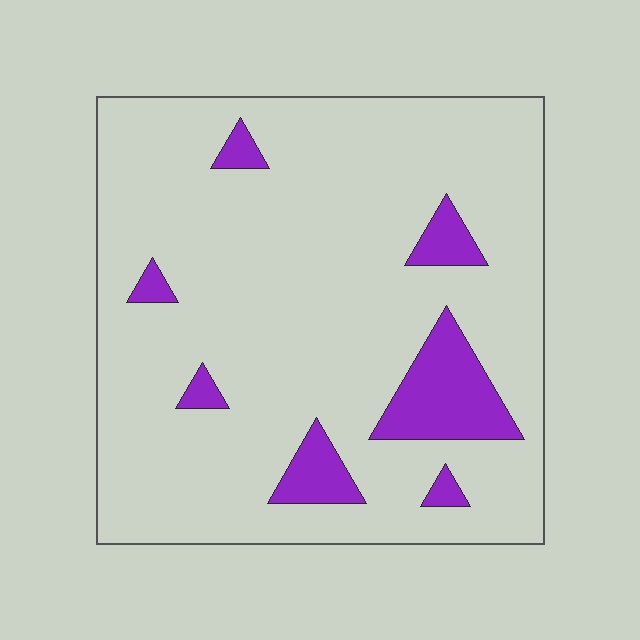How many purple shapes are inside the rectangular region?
7.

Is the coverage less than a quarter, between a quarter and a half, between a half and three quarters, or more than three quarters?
Less than a quarter.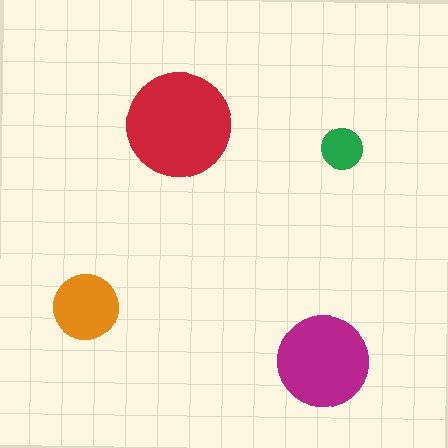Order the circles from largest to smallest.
the red one, the magenta one, the orange one, the green one.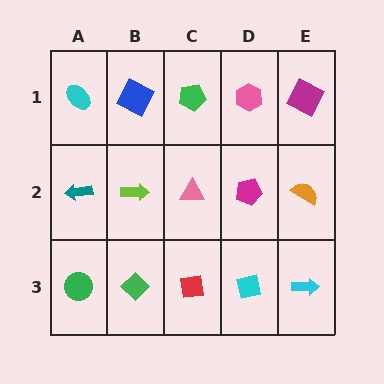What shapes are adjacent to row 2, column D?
A pink hexagon (row 1, column D), a cyan square (row 3, column D), a pink triangle (row 2, column C), an orange semicircle (row 2, column E).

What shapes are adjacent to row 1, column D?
A magenta pentagon (row 2, column D), a green pentagon (row 1, column C), a magenta square (row 1, column E).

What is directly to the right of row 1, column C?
A pink hexagon.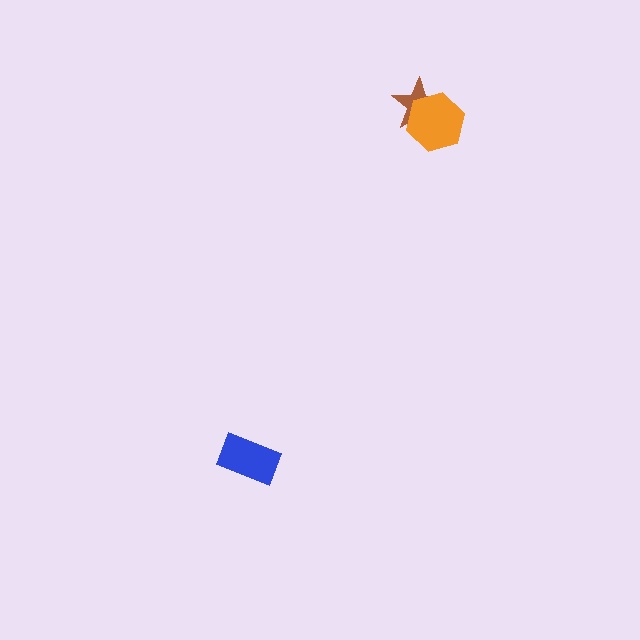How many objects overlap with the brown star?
1 object overlaps with the brown star.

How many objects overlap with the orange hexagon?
1 object overlaps with the orange hexagon.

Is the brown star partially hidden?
Yes, it is partially covered by another shape.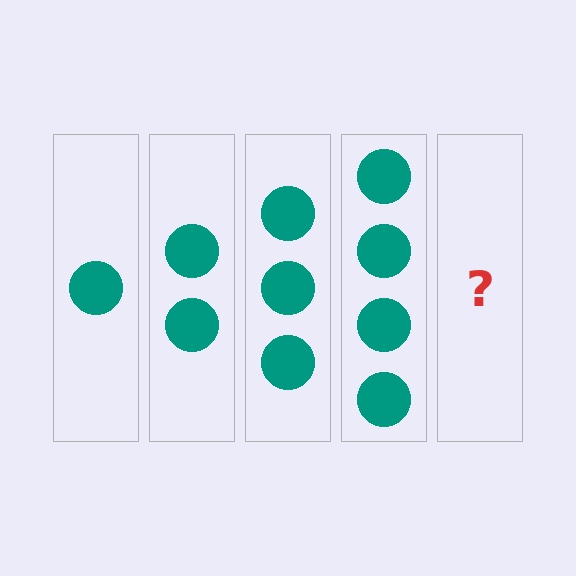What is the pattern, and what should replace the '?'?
The pattern is that each step adds one more circle. The '?' should be 5 circles.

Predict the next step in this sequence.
The next step is 5 circles.